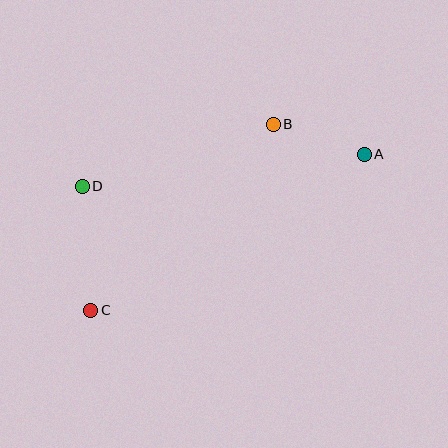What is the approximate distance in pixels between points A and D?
The distance between A and D is approximately 284 pixels.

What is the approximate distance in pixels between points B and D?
The distance between B and D is approximately 201 pixels.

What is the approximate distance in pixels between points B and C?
The distance between B and C is approximately 261 pixels.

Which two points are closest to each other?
Points A and B are closest to each other.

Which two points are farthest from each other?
Points A and C are farthest from each other.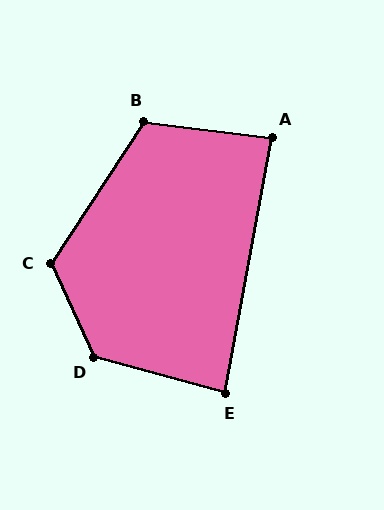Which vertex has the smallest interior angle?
E, at approximately 85 degrees.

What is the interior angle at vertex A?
Approximately 87 degrees (approximately right).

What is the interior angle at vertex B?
Approximately 116 degrees (obtuse).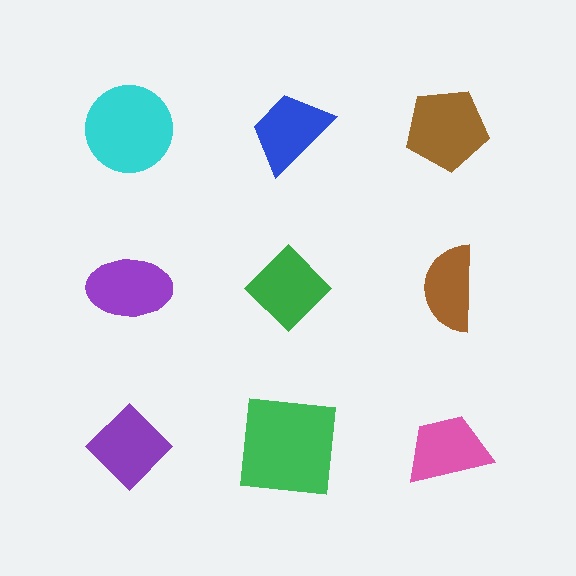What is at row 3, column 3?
A pink trapezoid.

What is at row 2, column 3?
A brown semicircle.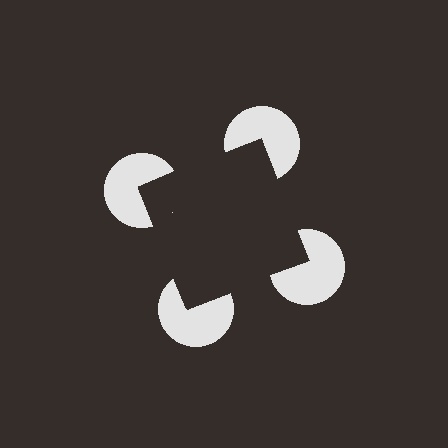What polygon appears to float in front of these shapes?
An illusory square — its edges are inferred from the aligned wedge cuts in the pac-man discs, not physically drawn.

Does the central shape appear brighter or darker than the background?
It typically appears slightly darker than the background, even though no actual brightness change is drawn.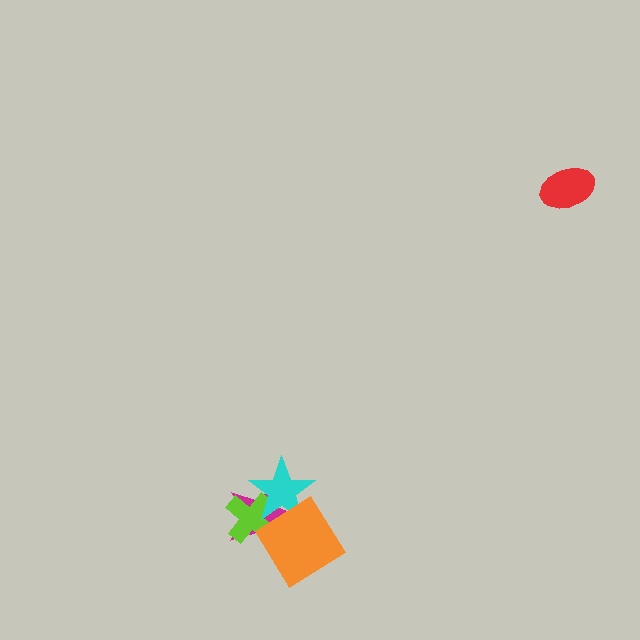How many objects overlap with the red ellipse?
0 objects overlap with the red ellipse.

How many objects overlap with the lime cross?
3 objects overlap with the lime cross.